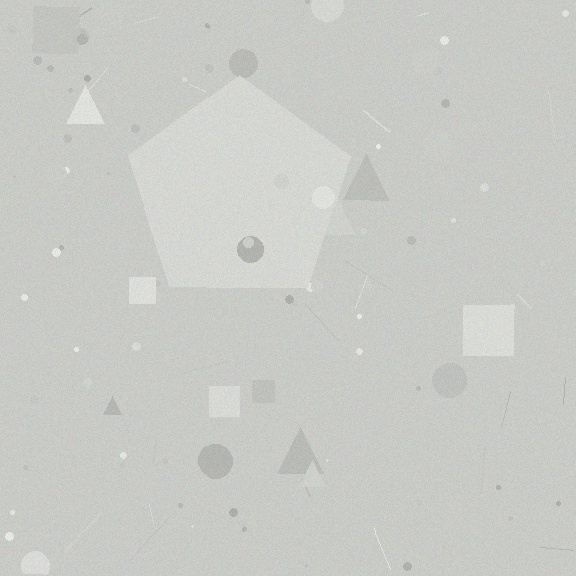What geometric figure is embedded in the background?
A pentagon is embedded in the background.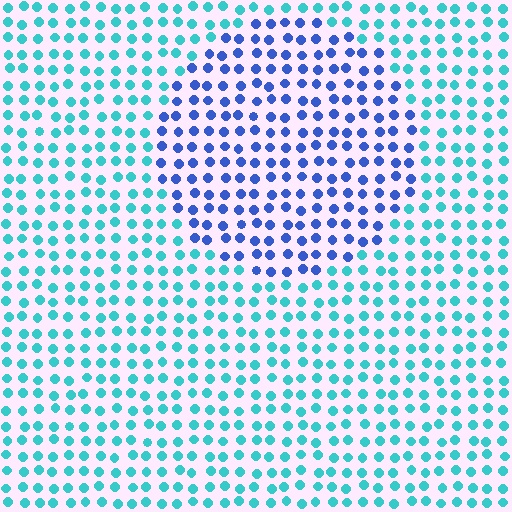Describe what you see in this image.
The image is filled with small cyan elements in a uniform arrangement. A circle-shaped region is visible where the elements are tinted to a slightly different hue, forming a subtle color boundary.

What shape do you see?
I see a circle.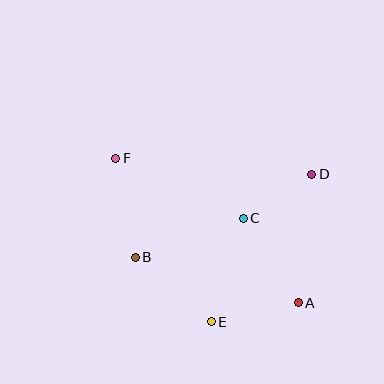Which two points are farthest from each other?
Points A and F are farthest from each other.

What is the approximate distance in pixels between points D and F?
The distance between D and F is approximately 197 pixels.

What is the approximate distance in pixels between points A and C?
The distance between A and C is approximately 101 pixels.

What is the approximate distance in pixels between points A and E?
The distance between A and E is approximately 89 pixels.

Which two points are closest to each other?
Points C and D are closest to each other.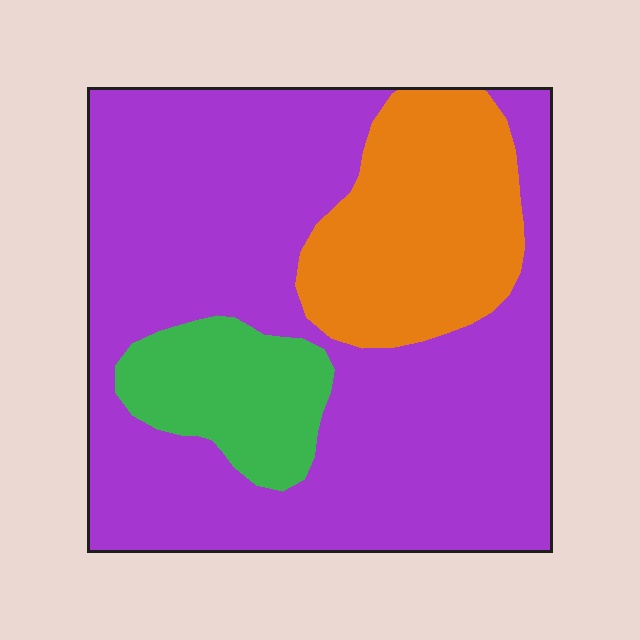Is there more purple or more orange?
Purple.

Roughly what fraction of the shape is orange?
Orange takes up about one fifth (1/5) of the shape.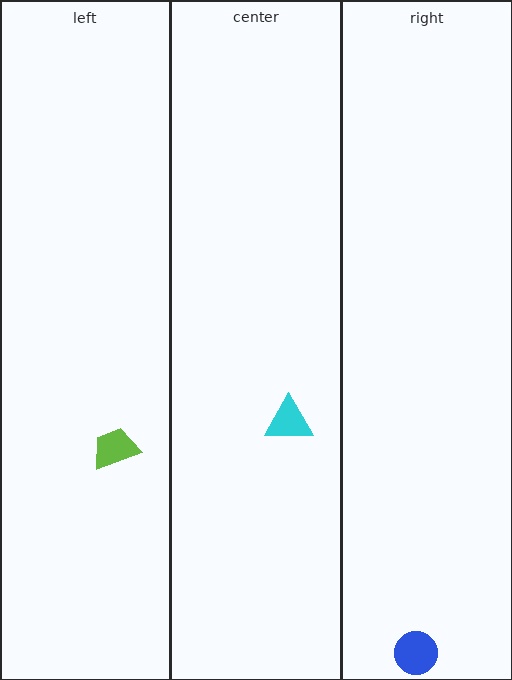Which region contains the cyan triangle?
The center region.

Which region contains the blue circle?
The right region.